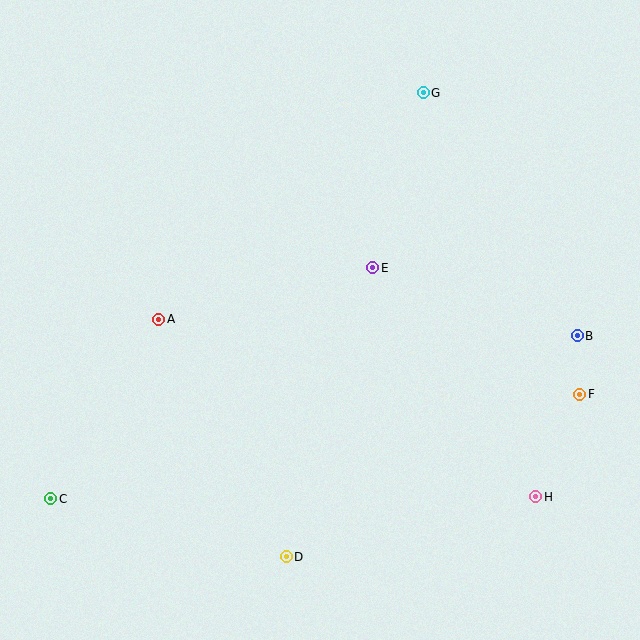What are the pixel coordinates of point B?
Point B is at (577, 336).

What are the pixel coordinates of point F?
Point F is at (580, 394).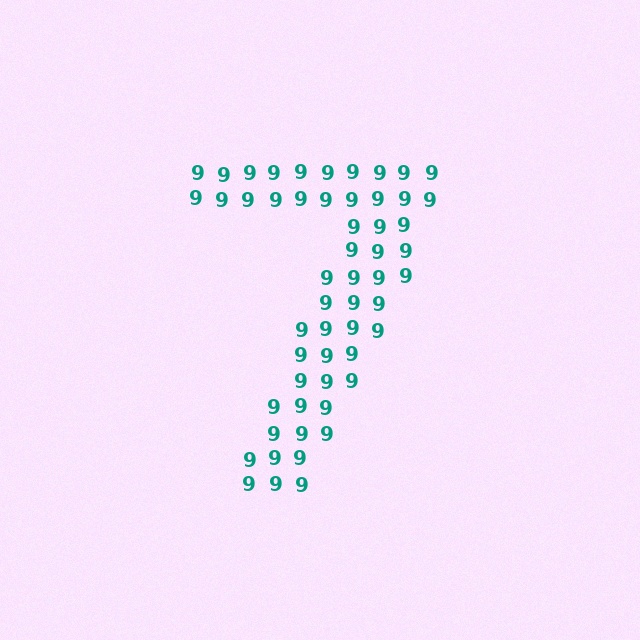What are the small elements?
The small elements are digit 9's.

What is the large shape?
The large shape is the digit 7.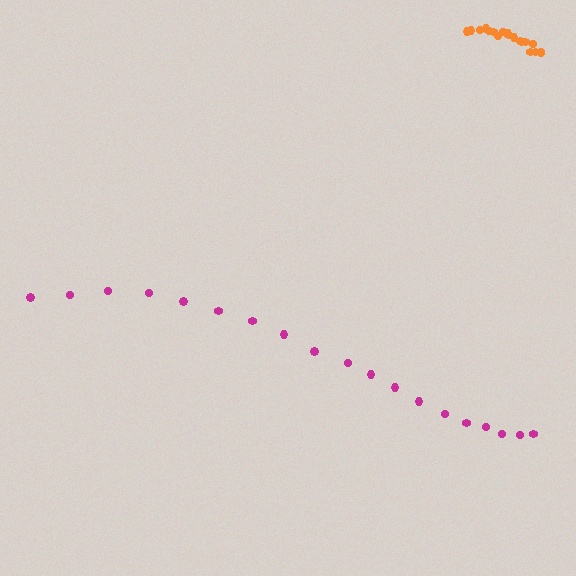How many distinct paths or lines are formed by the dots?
There are 2 distinct paths.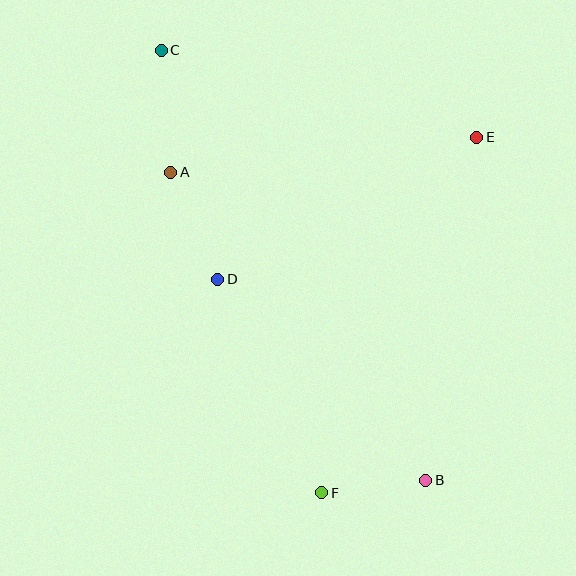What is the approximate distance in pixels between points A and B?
The distance between A and B is approximately 400 pixels.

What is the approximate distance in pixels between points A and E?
The distance between A and E is approximately 308 pixels.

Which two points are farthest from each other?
Points B and C are farthest from each other.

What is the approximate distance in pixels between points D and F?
The distance between D and F is approximately 237 pixels.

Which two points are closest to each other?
Points B and F are closest to each other.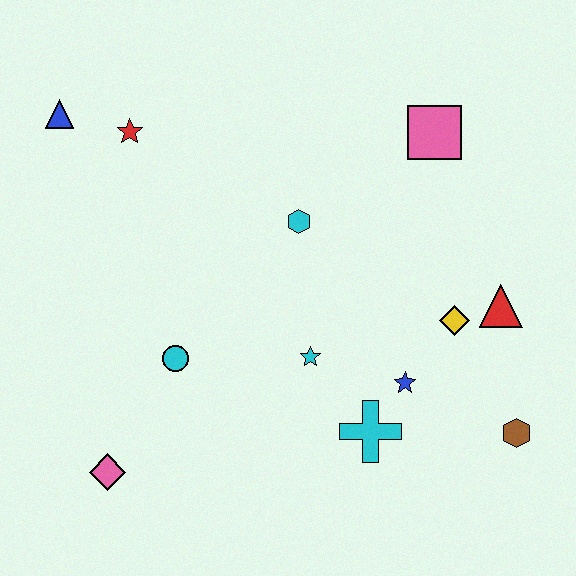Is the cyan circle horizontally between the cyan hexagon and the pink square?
No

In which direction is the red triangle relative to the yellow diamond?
The red triangle is to the right of the yellow diamond.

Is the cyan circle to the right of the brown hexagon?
No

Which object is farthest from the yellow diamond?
The blue triangle is farthest from the yellow diamond.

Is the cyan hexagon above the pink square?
No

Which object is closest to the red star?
The blue triangle is closest to the red star.